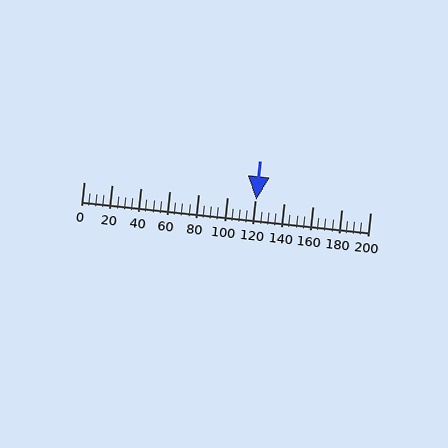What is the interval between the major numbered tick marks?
The major tick marks are spaced 20 units apart.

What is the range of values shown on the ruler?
The ruler shows values from 0 to 200.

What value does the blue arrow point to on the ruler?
The blue arrow points to approximately 120.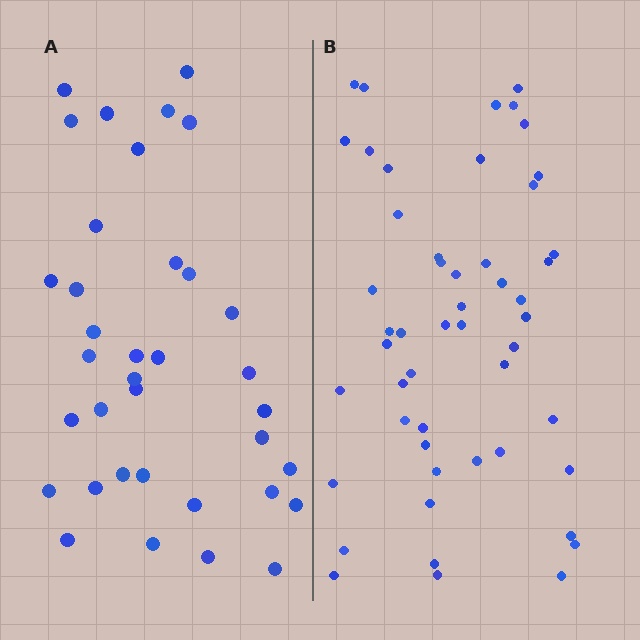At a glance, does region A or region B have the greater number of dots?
Region B (the right region) has more dots.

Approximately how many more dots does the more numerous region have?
Region B has approximately 15 more dots than region A.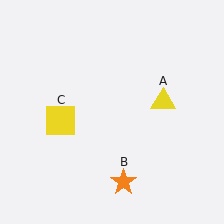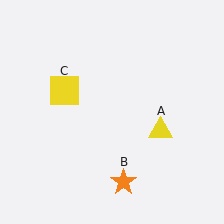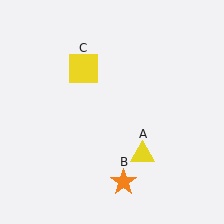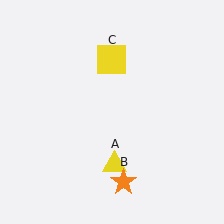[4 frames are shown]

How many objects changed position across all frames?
2 objects changed position: yellow triangle (object A), yellow square (object C).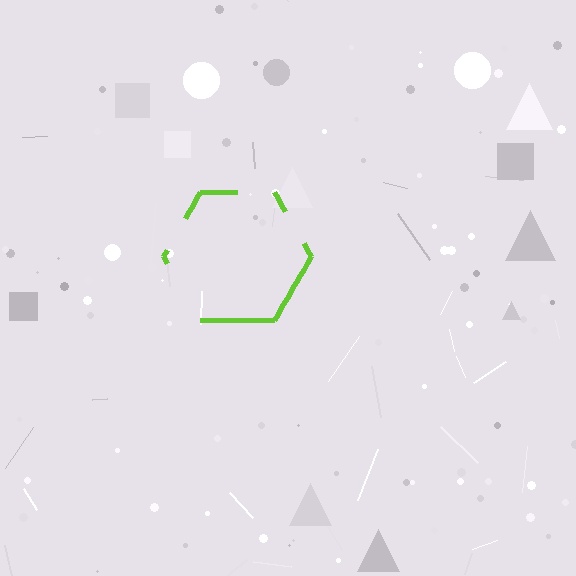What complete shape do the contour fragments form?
The contour fragments form a hexagon.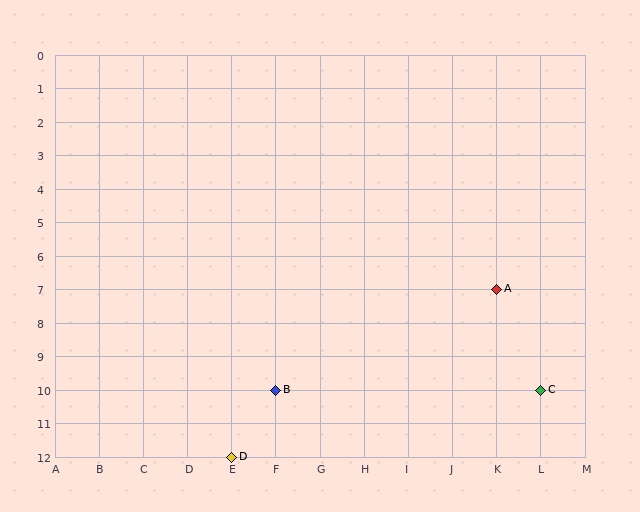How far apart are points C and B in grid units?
Points C and B are 6 columns apart.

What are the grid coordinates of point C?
Point C is at grid coordinates (L, 10).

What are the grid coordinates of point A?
Point A is at grid coordinates (K, 7).